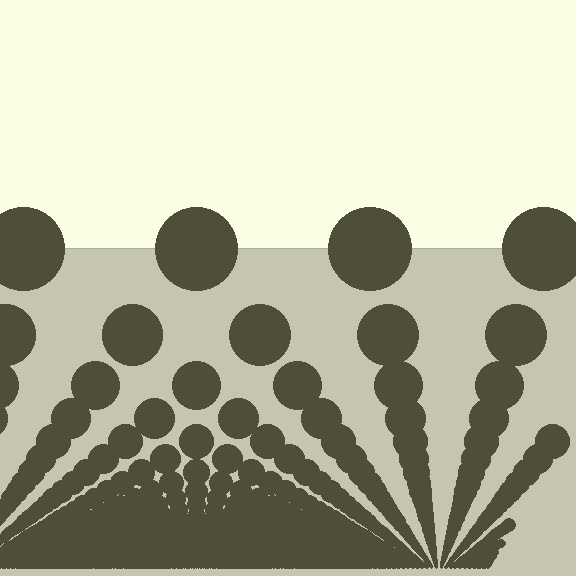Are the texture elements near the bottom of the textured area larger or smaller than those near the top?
Smaller. The gradient is inverted — elements near the bottom are smaller and denser.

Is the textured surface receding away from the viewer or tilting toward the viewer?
The surface appears to tilt toward the viewer. Texture elements get larger and sparser toward the top.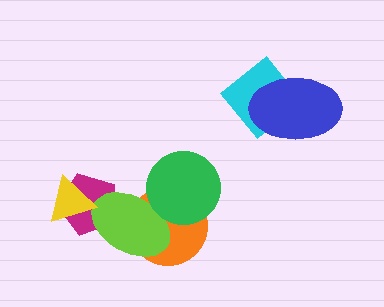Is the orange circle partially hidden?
Yes, it is partially covered by another shape.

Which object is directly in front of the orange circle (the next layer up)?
The lime ellipse is directly in front of the orange circle.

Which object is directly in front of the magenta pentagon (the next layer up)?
The lime ellipse is directly in front of the magenta pentagon.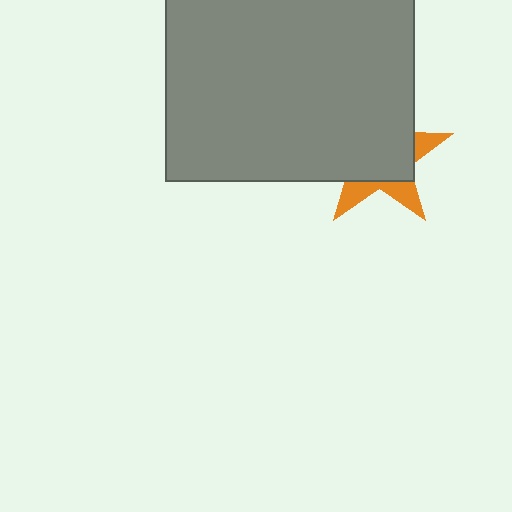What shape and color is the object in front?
The object in front is a gray square.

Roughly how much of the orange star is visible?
A small part of it is visible (roughly 31%).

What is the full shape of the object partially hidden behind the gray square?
The partially hidden object is an orange star.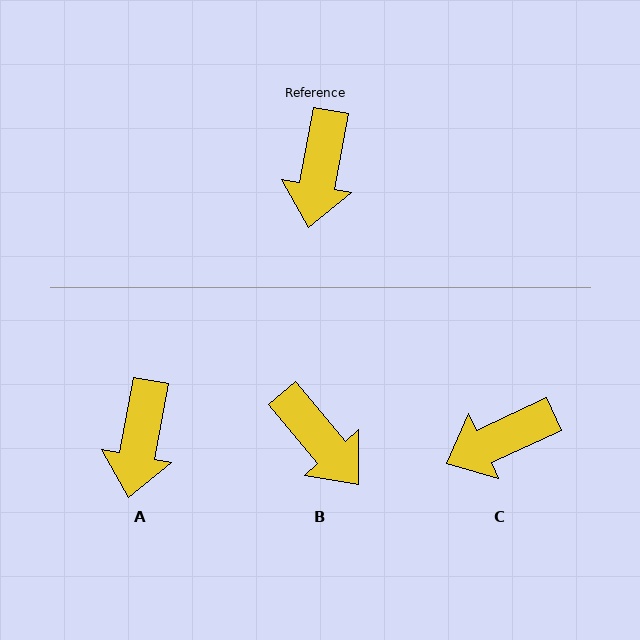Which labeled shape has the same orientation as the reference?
A.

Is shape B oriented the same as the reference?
No, it is off by about 51 degrees.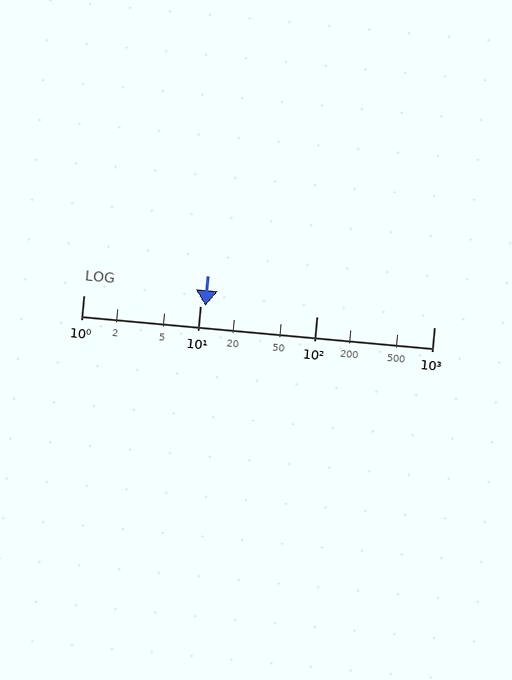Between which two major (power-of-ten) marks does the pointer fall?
The pointer is between 10 and 100.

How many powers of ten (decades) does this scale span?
The scale spans 3 decades, from 1 to 1000.